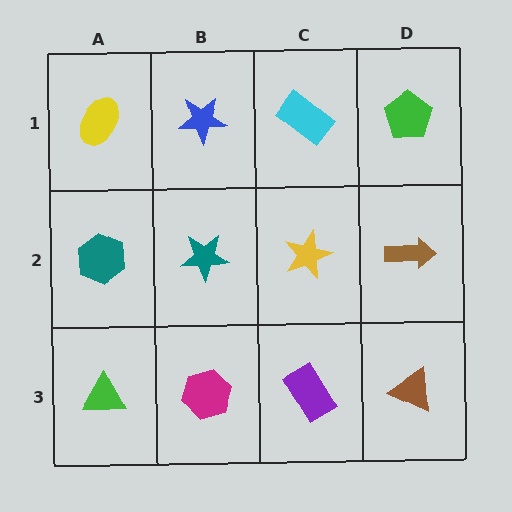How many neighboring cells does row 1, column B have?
3.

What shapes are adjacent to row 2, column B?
A blue star (row 1, column B), a magenta hexagon (row 3, column B), a teal hexagon (row 2, column A), a yellow star (row 2, column C).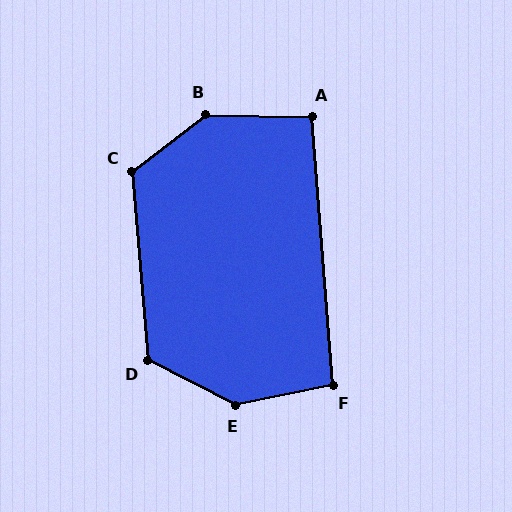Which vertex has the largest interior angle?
E, at approximately 141 degrees.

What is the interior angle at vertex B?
Approximately 141 degrees (obtuse).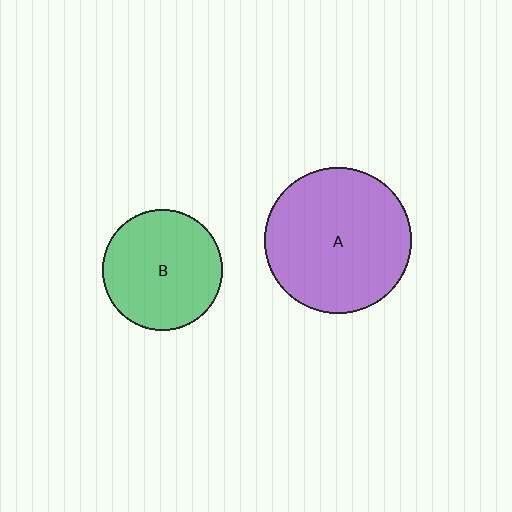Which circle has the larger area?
Circle A (purple).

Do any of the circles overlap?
No, none of the circles overlap.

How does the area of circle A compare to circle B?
Approximately 1.5 times.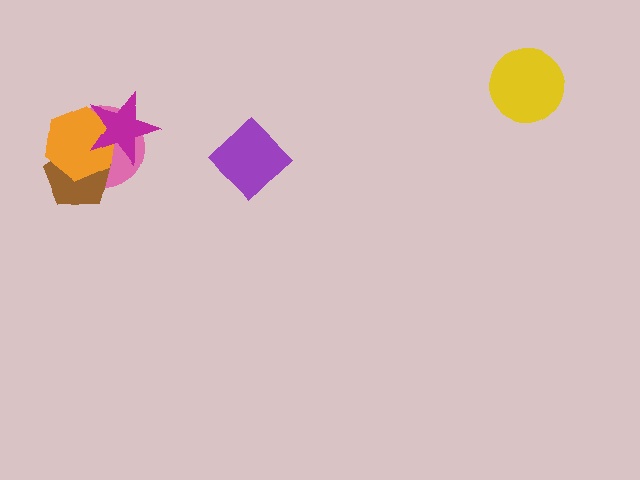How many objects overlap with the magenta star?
3 objects overlap with the magenta star.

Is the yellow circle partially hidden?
No, no other shape covers it.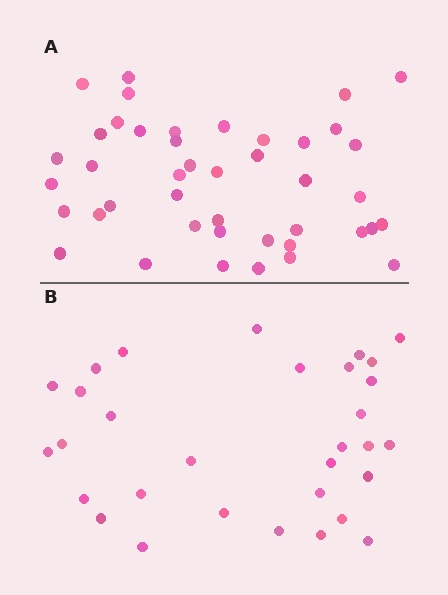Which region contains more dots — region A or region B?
Region A (the top region) has more dots.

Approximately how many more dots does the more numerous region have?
Region A has roughly 12 or so more dots than region B.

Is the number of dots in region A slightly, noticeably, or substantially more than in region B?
Region A has noticeably more, but not dramatically so. The ratio is roughly 1.4 to 1.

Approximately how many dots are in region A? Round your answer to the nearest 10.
About 40 dots. (The exact count is 43, which rounds to 40.)